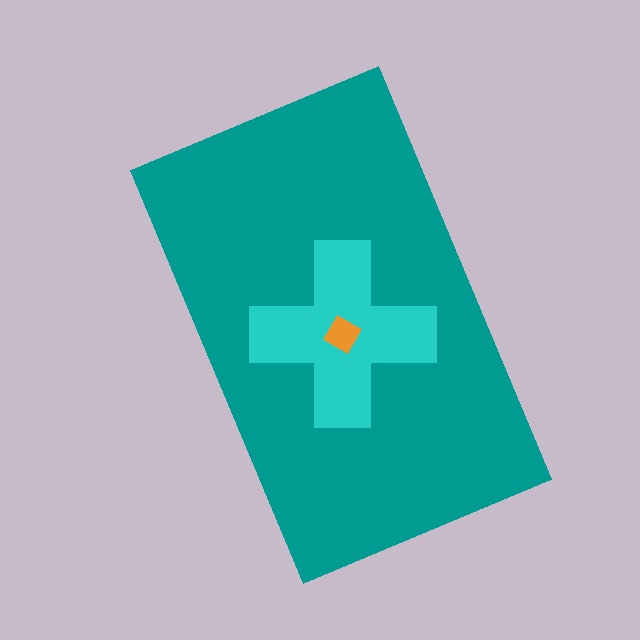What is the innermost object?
The orange diamond.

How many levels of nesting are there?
3.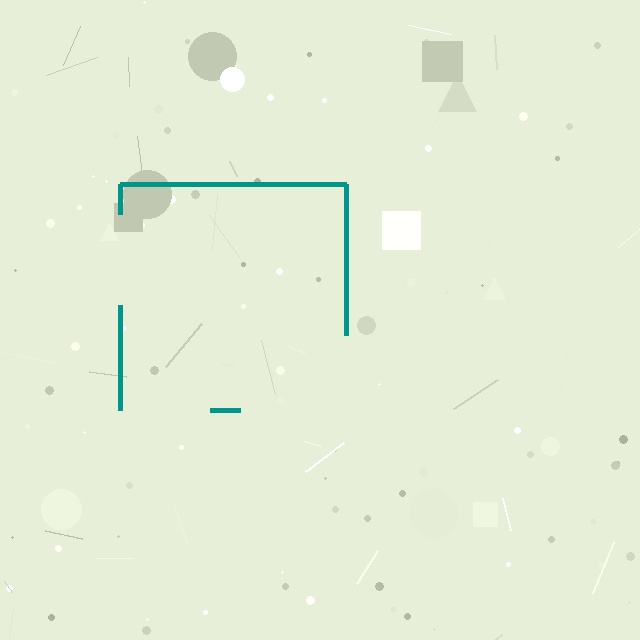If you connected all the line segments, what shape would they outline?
They would outline a square.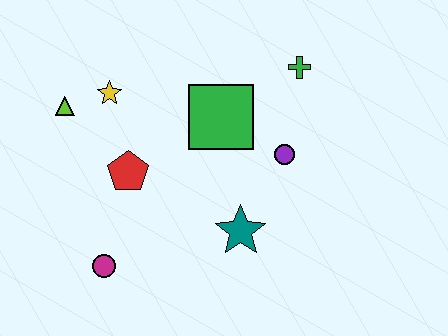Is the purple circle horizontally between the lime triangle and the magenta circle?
No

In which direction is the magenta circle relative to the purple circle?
The magenta circle is to the left of the purple circle.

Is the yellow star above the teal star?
Yes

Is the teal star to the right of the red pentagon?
Yes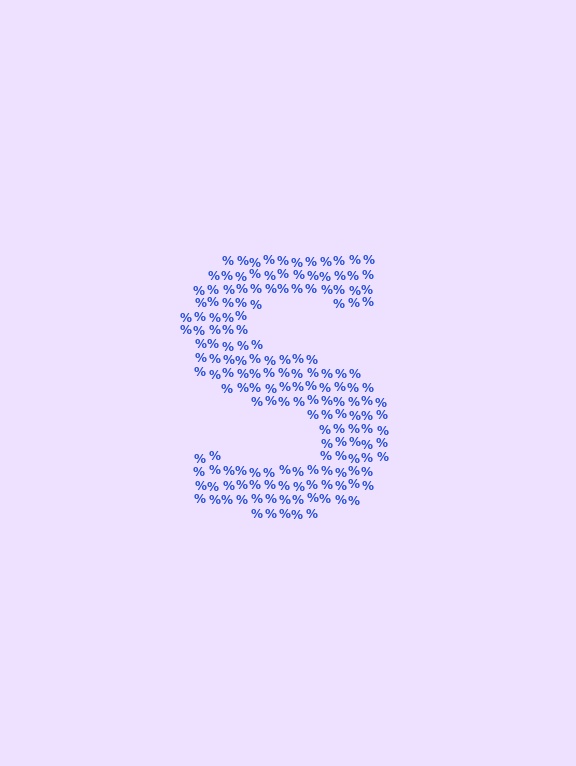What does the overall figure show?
The overall figure shows the letter S.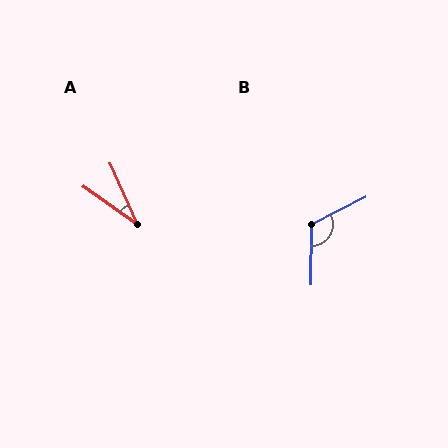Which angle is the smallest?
A, at approximately 31 degrees.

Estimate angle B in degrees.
Approximately 118 degrees.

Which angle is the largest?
B, at approximately 118 degrees.